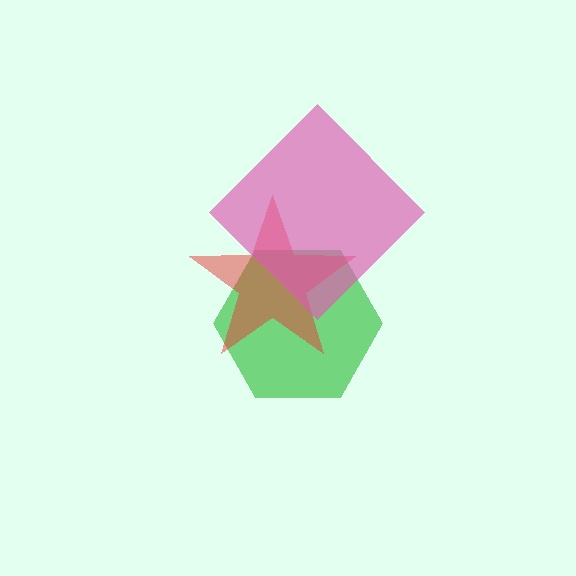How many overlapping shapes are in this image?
There are 3 overlapping shapes in the image.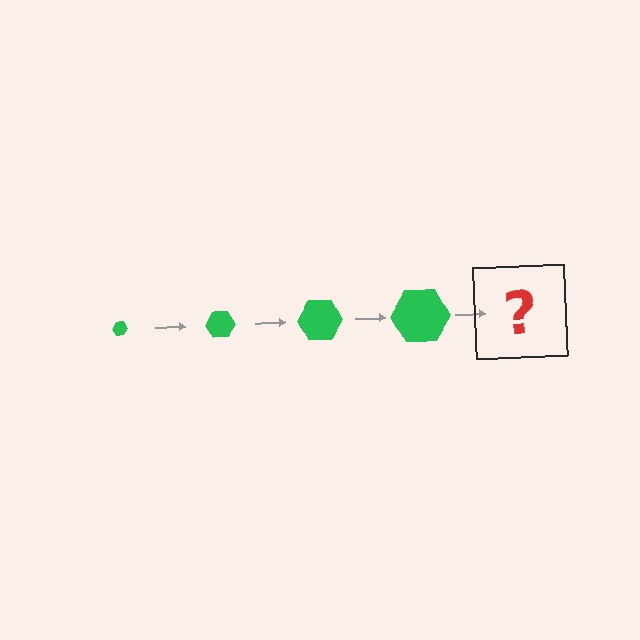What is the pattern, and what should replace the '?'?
The pattern is that the hexagon gets progressively larger each step. The '?' should be a green hexagon, larger than the previous one.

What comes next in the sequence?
The next element should be a green hexagon, larger than the previous one.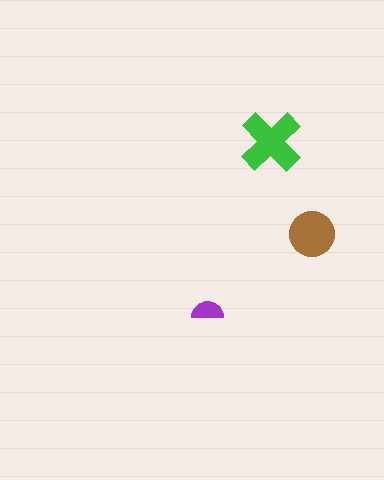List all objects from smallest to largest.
The purple semicircle, the brown circle, the green cross.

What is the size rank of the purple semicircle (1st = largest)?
3rd.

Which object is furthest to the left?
The purple semicircle is leftmost.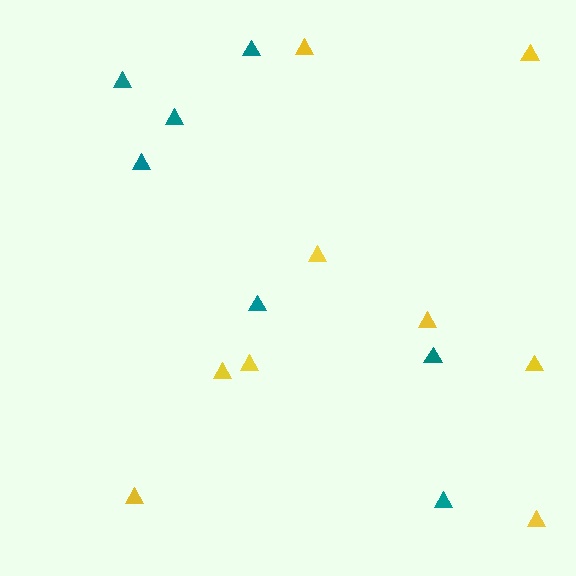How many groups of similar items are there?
There are 2 groups: one group of teal triangles (7) and one group of yellow triangles (9).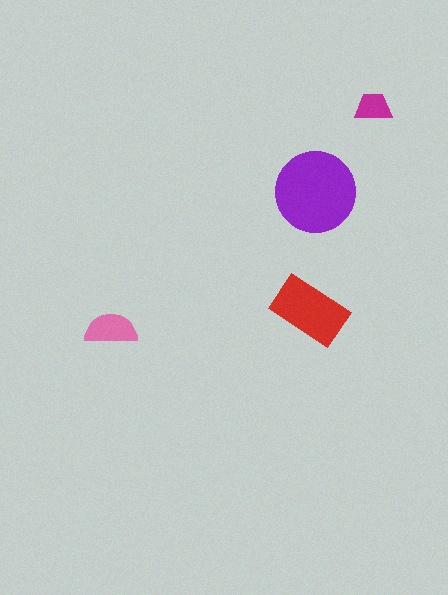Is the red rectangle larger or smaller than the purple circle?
Smaller.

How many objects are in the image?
There are 4 objects in the image.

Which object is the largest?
The purple circle.